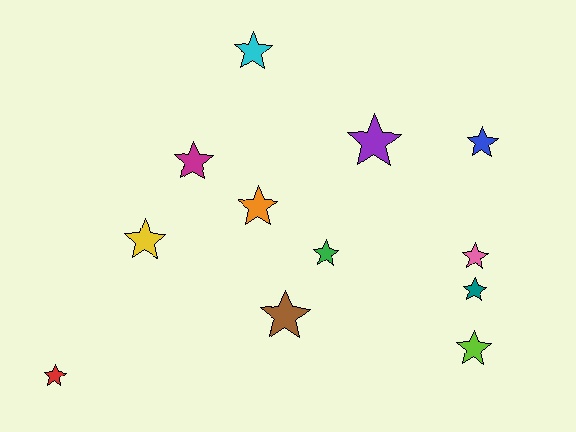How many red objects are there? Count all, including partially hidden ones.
There is 1 red object.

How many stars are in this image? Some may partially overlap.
There are 12 stars.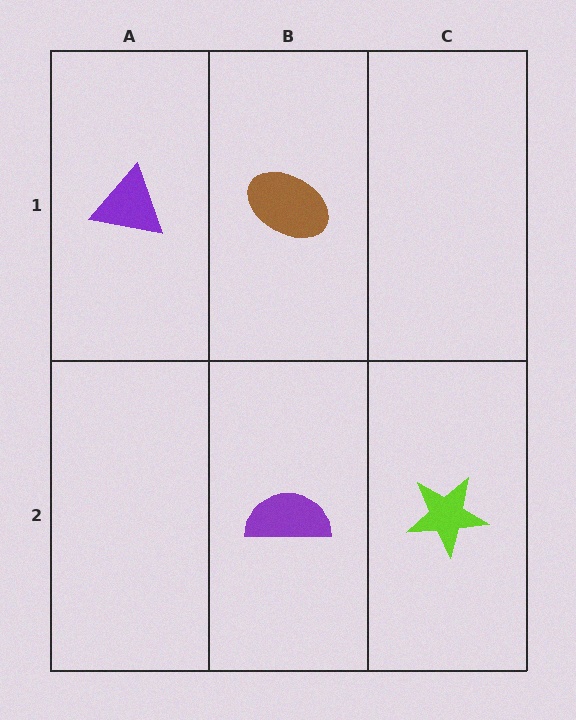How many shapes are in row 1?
2 shapes.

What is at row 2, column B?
A purple semicircle.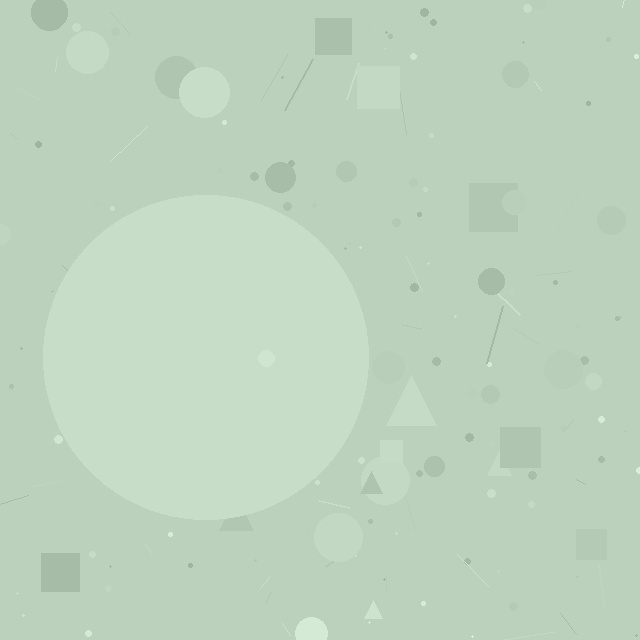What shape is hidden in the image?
A circle is hidden in the image.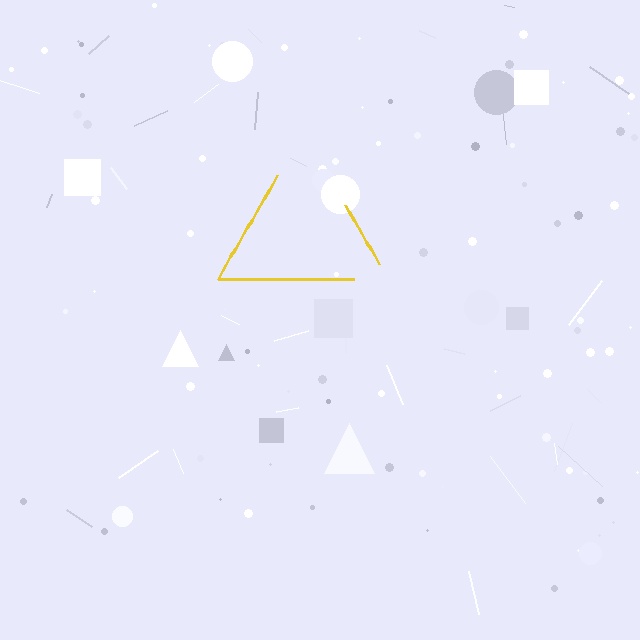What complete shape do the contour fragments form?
The contour fragments form a triangle.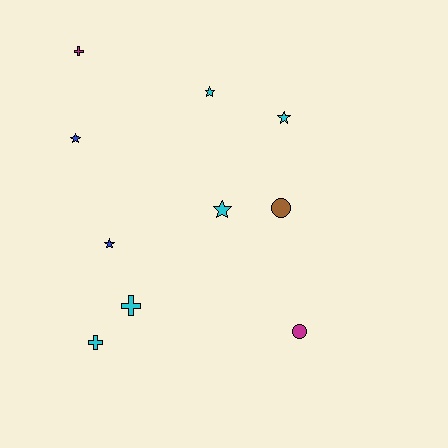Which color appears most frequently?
Cyan, with 5 objects.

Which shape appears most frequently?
Star, with 5 objects.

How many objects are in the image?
There are 10 objects.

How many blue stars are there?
There are 2 blue stars.